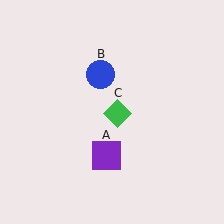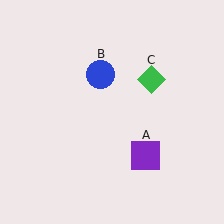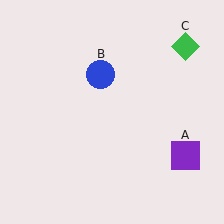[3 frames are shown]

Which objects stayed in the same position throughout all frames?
Blue circle (object B) remained stationary.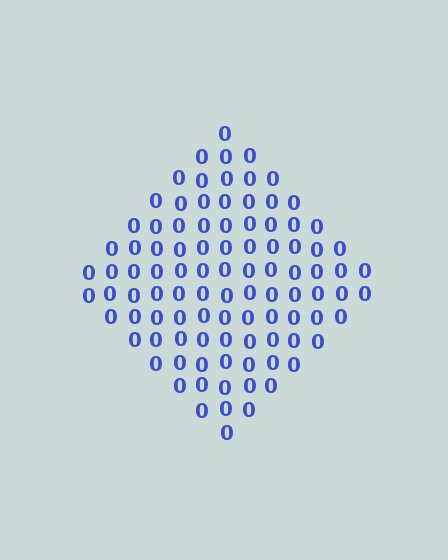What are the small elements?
The small elements are digit 0's.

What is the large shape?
The large shape is a diamond.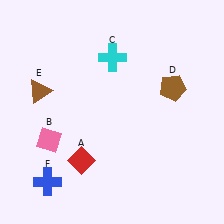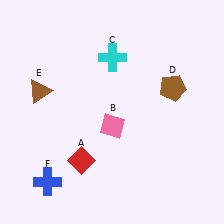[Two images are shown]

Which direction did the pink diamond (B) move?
The pink diamond (B) moved right.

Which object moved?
The pink diamond (B) moved right.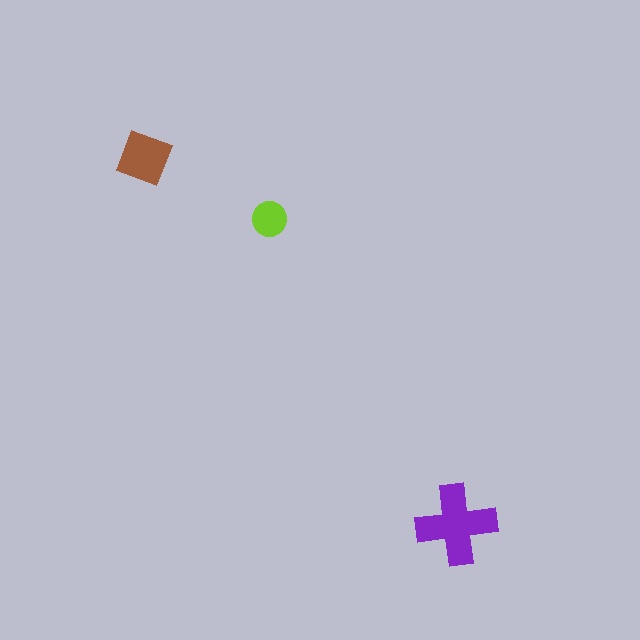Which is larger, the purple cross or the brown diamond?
The purple cross.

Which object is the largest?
The purple cross.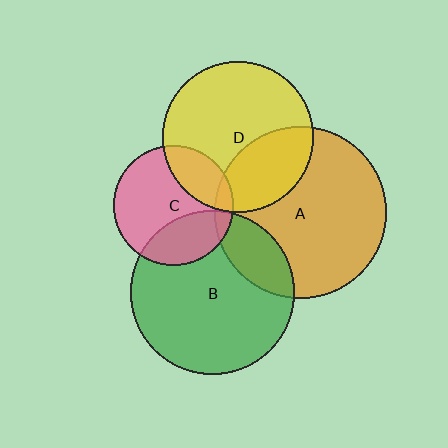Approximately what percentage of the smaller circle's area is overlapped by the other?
Approximately 30%.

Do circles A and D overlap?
Yes.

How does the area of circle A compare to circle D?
Approximately 1.3 times.